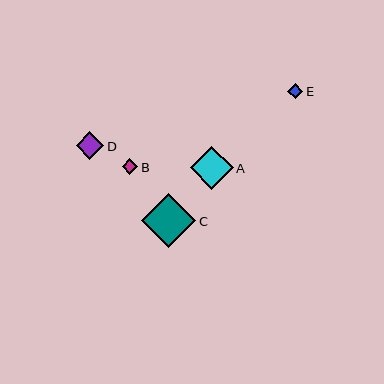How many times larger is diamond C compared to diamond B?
Diamond C is approximately 3.5 times the size of diamond B.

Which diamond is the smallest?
Diamond E is the smallest with a size of approximately 16 pixels.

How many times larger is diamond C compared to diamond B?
Diamond C is approximately 3.5 times the size of diamond B.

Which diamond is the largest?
Diamond C is the largest with a size of approximately 55 pixels.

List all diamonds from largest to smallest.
From largest to smallest: C, A, D, B, E.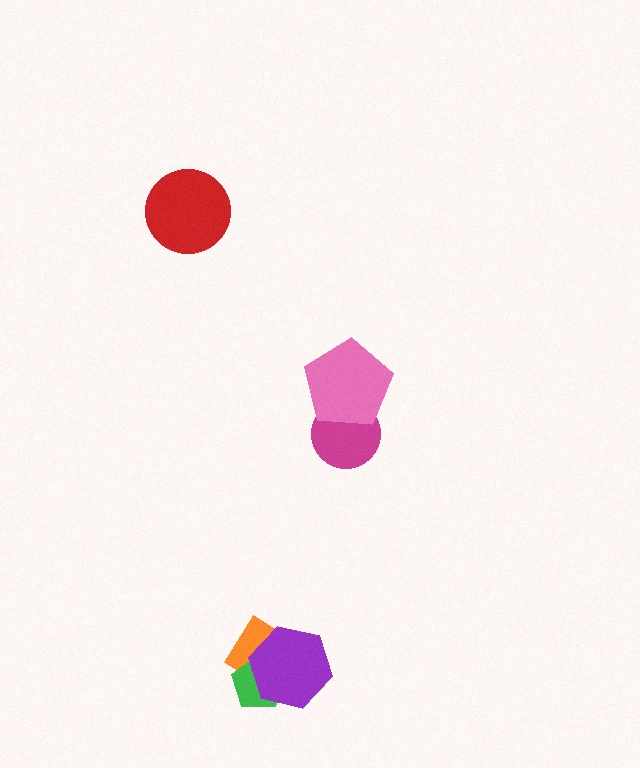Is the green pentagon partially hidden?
Yes, it is partially covered by another shape.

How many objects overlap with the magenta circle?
1 object overlaps with the magenta circle.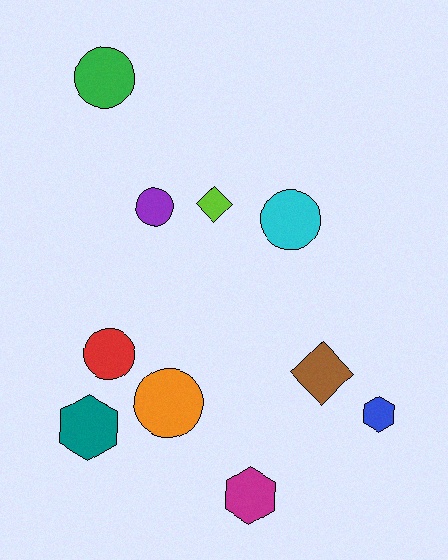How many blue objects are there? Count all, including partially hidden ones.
There is 1 blue object.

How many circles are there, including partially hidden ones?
There are 5 circles.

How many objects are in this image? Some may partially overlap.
There are 10 objects.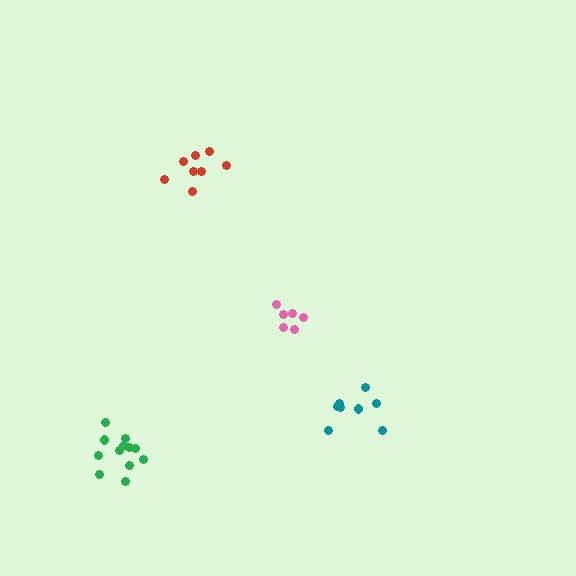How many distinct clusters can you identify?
There are 4 distinct clusters.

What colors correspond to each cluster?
The clusters are colored: teal, pink, red, green.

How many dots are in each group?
Group 1: 8 dots, Group 2: 6 dots, Group 3: 8 dots, Group 4: 12 dots (34 total).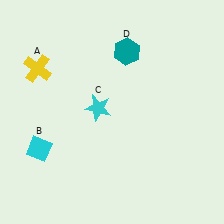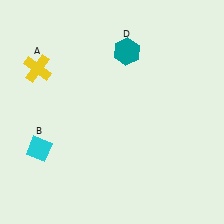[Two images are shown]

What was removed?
The cyan star (C) was removed in Image 2.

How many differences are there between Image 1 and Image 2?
There is 1 difference between the two images.